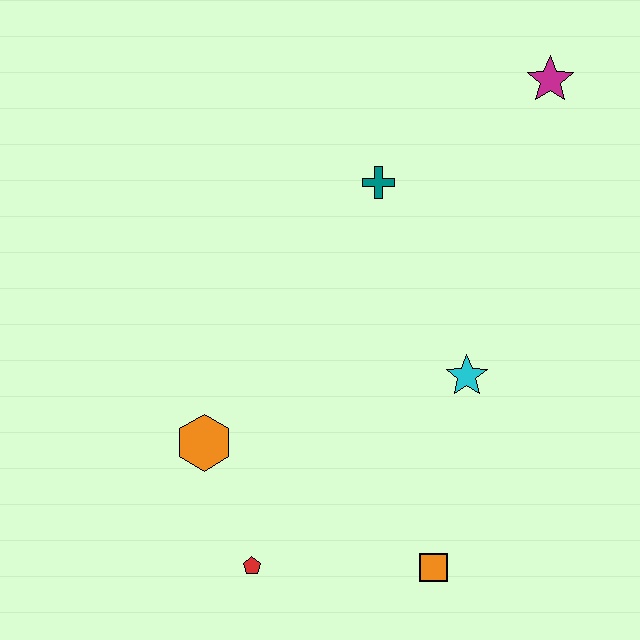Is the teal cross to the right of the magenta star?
No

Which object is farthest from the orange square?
The magenta star is farthest from the orange square.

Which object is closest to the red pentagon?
The orange hexagon is closest to the red pentagon.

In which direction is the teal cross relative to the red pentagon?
The teal cross is above the red pentagon.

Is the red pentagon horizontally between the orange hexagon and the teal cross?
Yes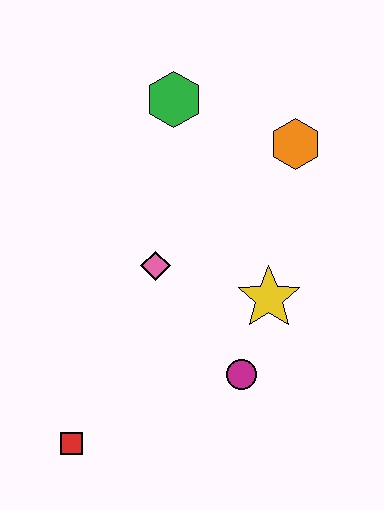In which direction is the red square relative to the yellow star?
The red square is to the left of the yellow star.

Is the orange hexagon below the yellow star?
No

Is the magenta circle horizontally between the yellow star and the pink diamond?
Yes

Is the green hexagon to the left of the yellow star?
Yes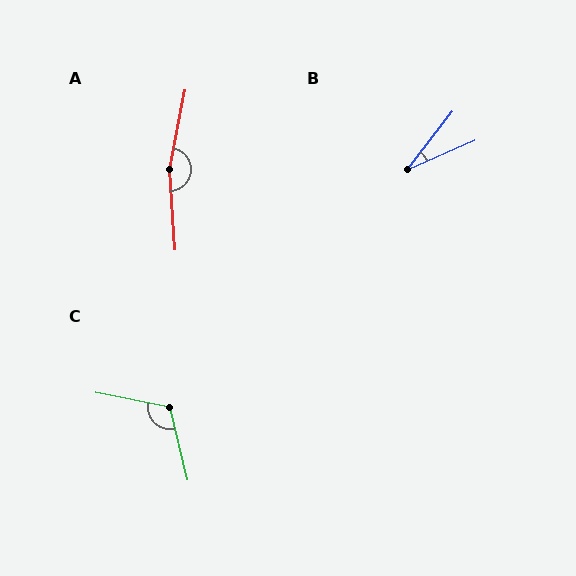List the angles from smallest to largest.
B (28°), C (114°), A (165°).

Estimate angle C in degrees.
Approximately 114 degrees.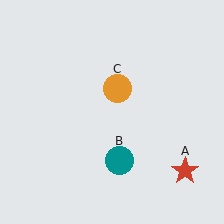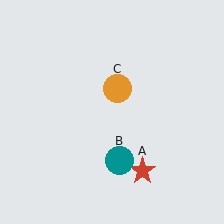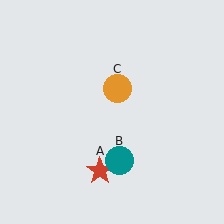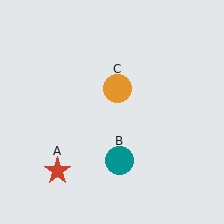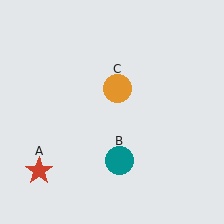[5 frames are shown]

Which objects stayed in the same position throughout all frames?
Teal circle (object B) and orange circle (object C) remained stationary.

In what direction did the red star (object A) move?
The red star (object A) moved left.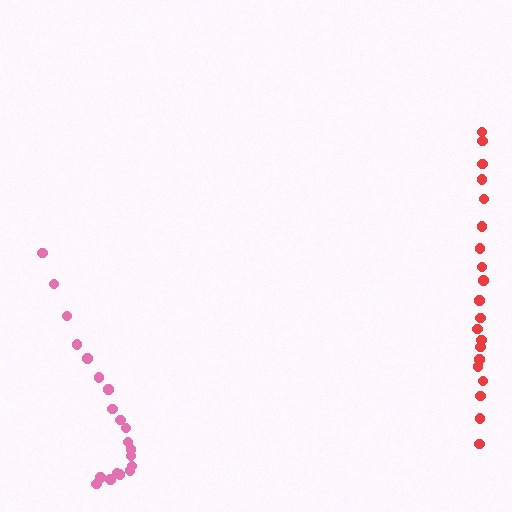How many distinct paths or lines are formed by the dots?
There are 2 distinct paths.